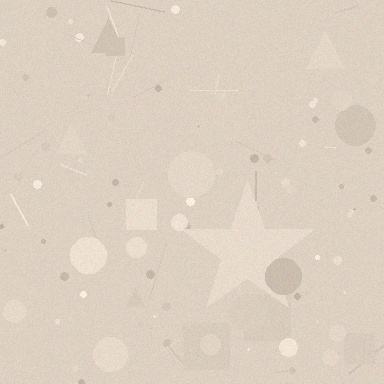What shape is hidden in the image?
A star is hidden in the image.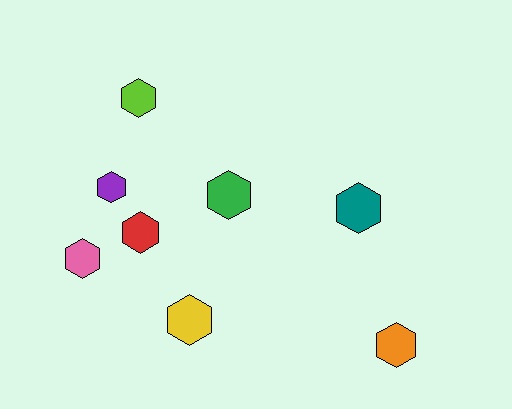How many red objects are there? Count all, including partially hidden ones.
There is 1 red object.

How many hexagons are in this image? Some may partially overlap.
There are 8 hexagons.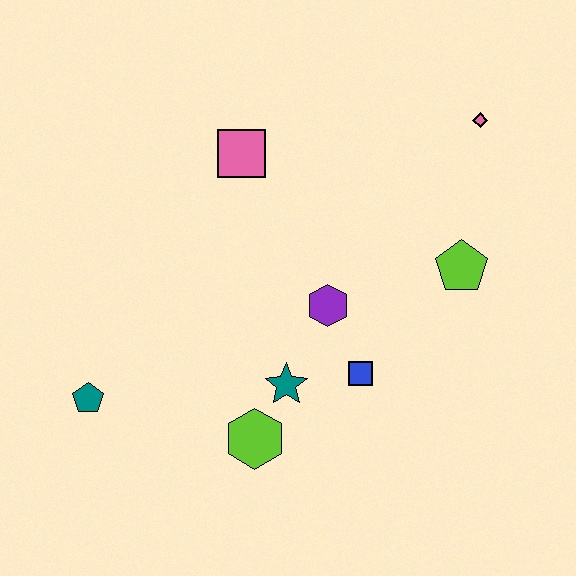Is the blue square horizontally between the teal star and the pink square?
No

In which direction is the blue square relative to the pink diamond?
The blue square is below the pink diamond.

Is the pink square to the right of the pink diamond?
No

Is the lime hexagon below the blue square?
Yes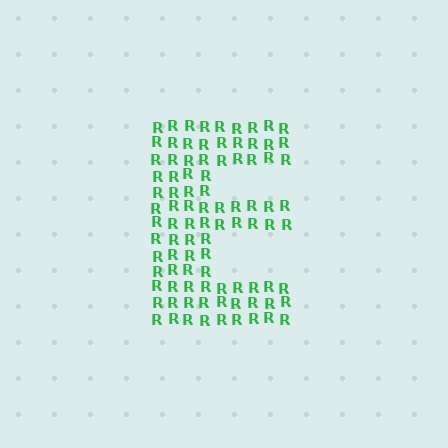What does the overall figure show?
The overall figure shows the letter E.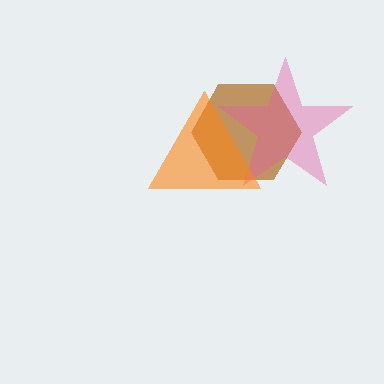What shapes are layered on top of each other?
The layered shapes are: a brown hexagon, a pink star, an orange triangle.